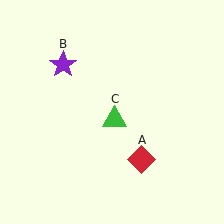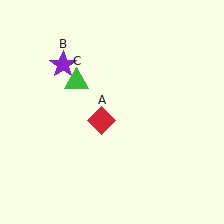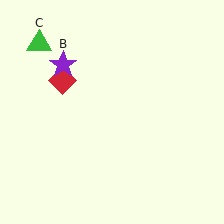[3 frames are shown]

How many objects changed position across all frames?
2 objects changed position: red diamond (object A), green triangle (object C).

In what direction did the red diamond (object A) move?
The red diamond (object A) moved up and to the left.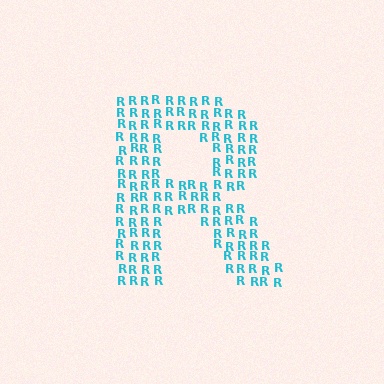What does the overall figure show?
The overall figure shows the letter R.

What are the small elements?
The small elements are letter R's.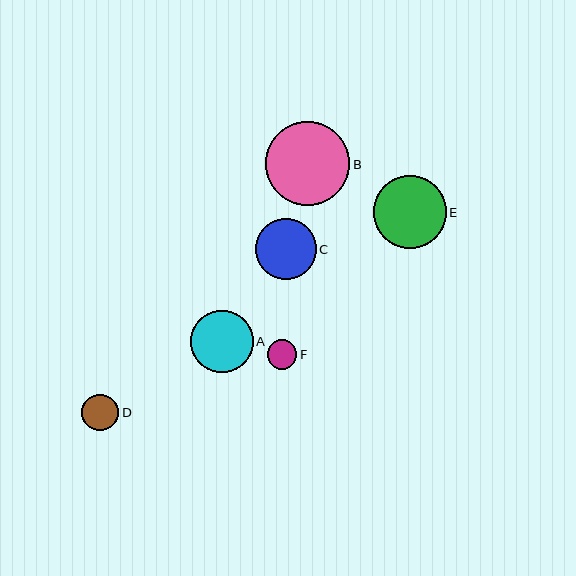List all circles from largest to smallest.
From largest to smallest: B, E, A, C, D, F.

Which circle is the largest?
Circle B is the largest with a size of approximately 84 pixels.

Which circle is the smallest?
Circle F is the smallest with a size of approximately 29 pixels.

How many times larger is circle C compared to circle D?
Circle C is approximately 1.6 times the size of circle D.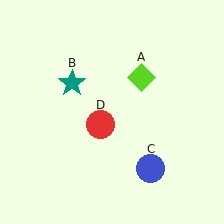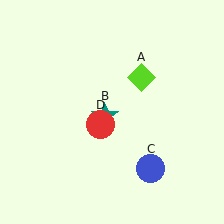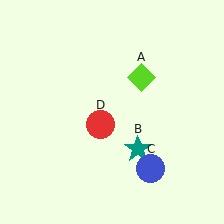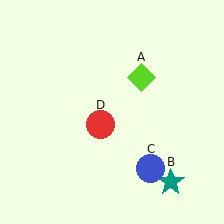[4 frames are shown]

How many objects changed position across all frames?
1 object changed position: teal star (object B).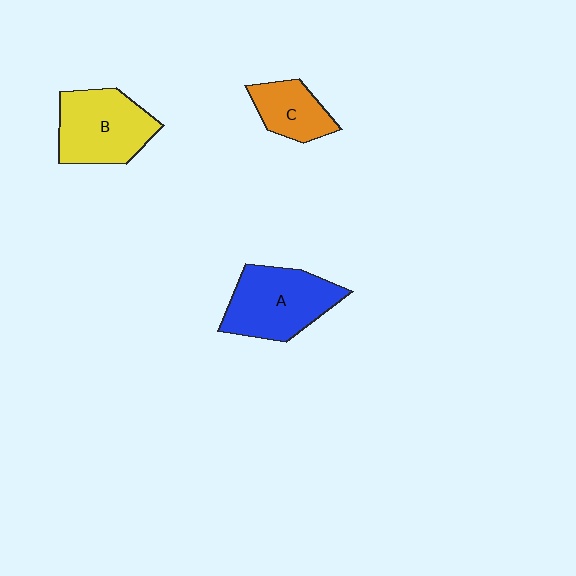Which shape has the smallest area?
Shape C (orange).